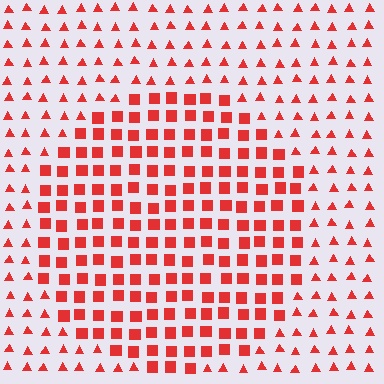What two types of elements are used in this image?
The image uses squares inside the circle region and triangles outside it.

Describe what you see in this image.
The image is filled with small red elements arranged in a uniform grid. A circle-shaped region contains squares, while the surrounding area contains triangles. The boundary is defined purely by the change in element shape.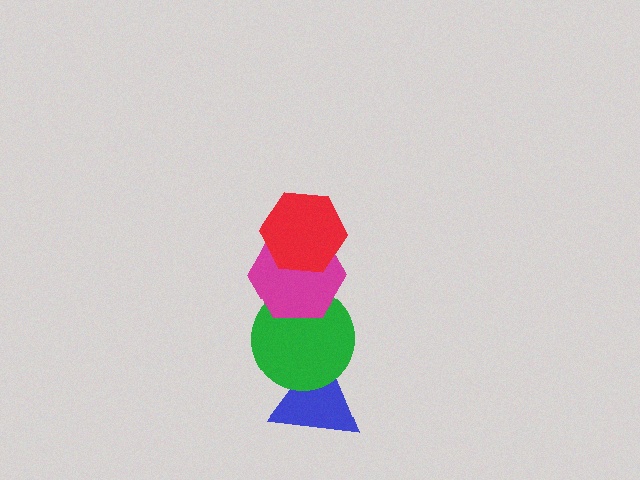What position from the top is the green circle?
The green circle is 3rd from the top.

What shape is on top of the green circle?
The magenta hexagon is on top of the green circle.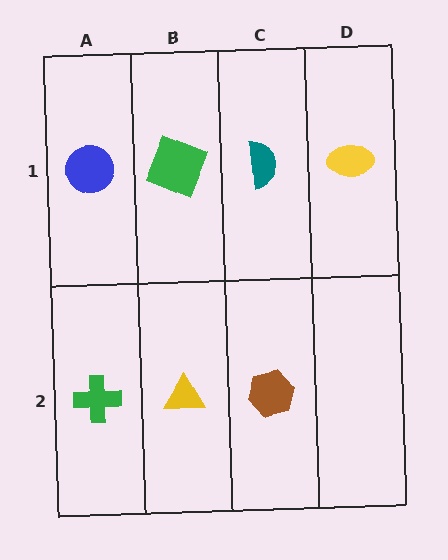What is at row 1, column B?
A green square.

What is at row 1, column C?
A teal semicircle.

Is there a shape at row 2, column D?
No, that cell is empty.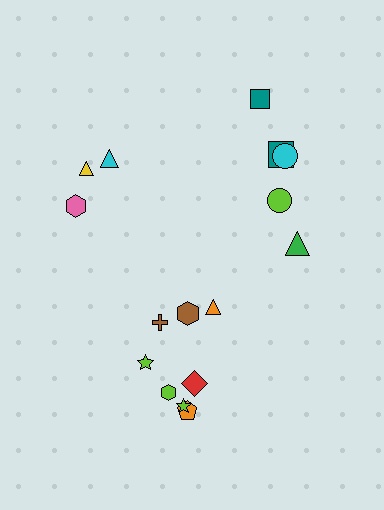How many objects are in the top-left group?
There are 3 objects.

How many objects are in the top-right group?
There are 5 objects.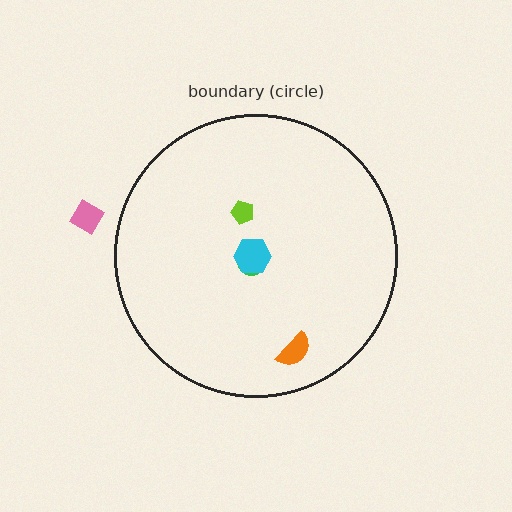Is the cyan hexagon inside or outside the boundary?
Inside.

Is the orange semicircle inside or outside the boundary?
Inside.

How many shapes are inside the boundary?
4 inside, 1 outside.